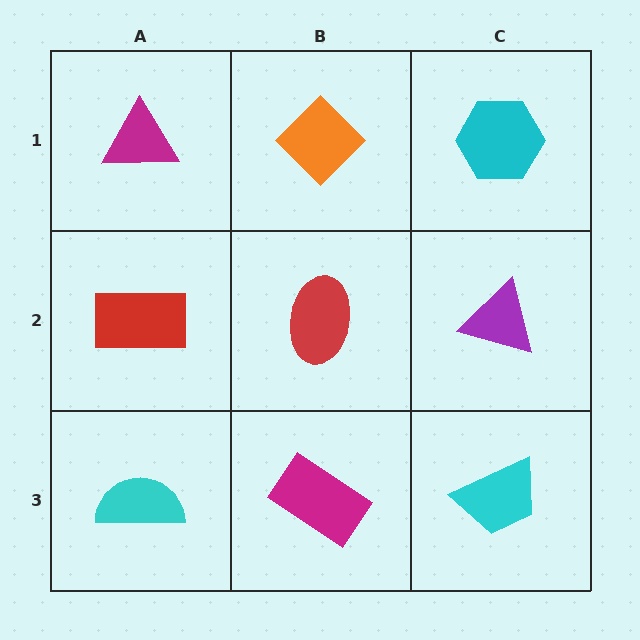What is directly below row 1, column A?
A red rectangle.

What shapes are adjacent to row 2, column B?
An orange diamond (row 1, column B), a magenta rectangle (row 3, column B), a red rectangle (row 2, column A), a purple triangle (row 2, column C).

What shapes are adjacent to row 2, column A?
A magenta triangle (row 1, column A), a cyan semicircle (row 3, column A), a red ellipse (row 2, column B).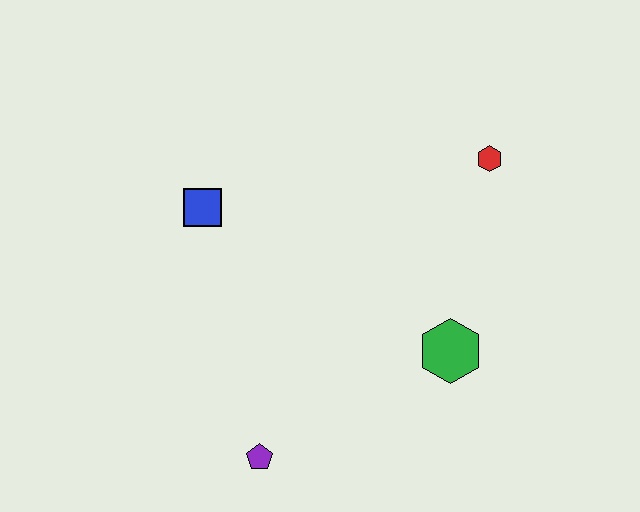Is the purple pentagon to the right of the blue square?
Yes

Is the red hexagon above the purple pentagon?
Yes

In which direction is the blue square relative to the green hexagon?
The blue square is to the left of the green hexagon.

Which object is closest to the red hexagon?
The green hexagon is closest to the red hexagon.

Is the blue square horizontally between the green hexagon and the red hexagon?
No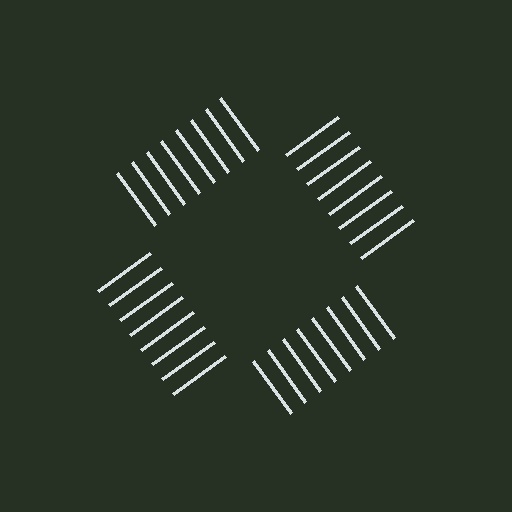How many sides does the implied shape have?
4 sides — the line-ends trace a square.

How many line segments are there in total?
32 — 8 along each of the 4 edges.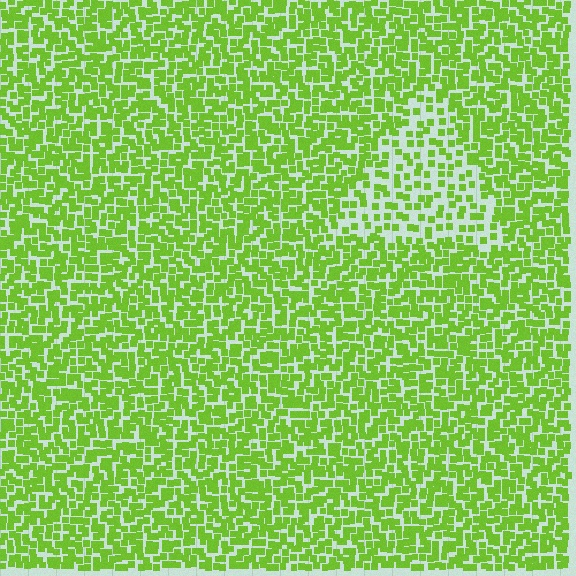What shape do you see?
I see a triangle.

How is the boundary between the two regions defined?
The boundary is defined by a change in element density (approximately 1.9x ratio). All elements are the same color, size, and shape.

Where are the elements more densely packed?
The elements are more densely packed outside the triangle boundary.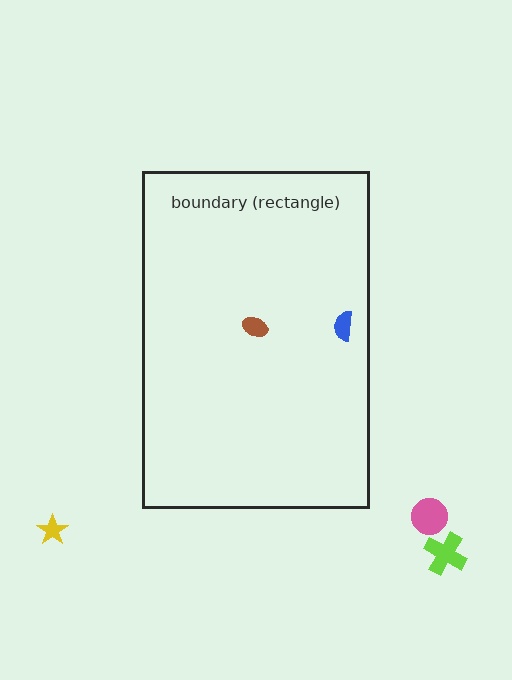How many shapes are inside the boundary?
2 inside, 3 outside.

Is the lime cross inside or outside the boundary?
Outside.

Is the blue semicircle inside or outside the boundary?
Inside.